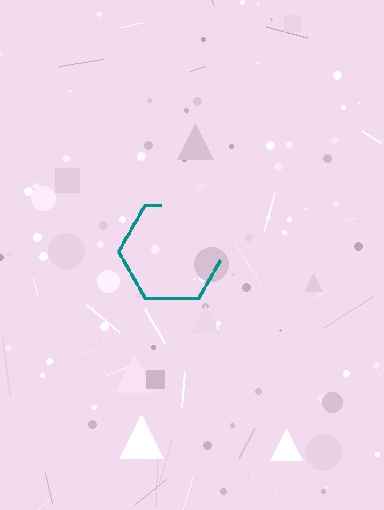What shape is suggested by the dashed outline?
The dashed outline suggests a hexagon.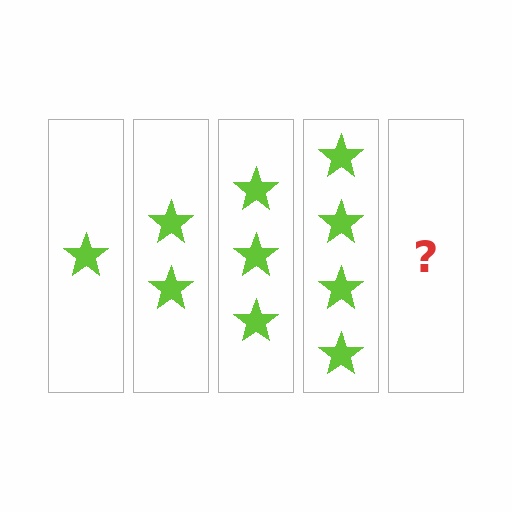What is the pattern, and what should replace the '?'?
The pattern is that each step adds one more star. The '?' should be 5 stars.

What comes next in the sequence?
The next element should be 5 stars.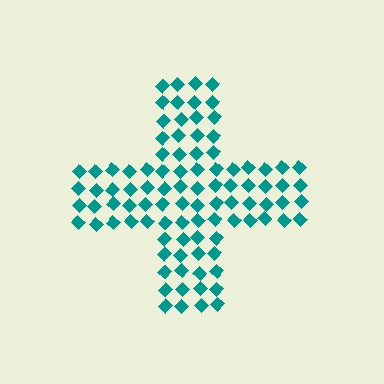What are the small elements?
The small elements are diamonds.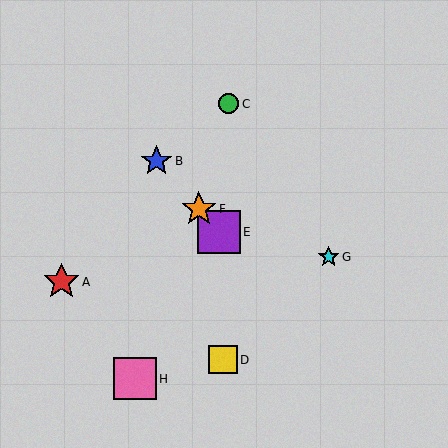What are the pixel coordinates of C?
Object C is at (229, 104).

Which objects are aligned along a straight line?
Objects B, E, F are aligned along a straight line.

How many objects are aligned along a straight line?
3 objects (B, E, F) are aligned along a straight line.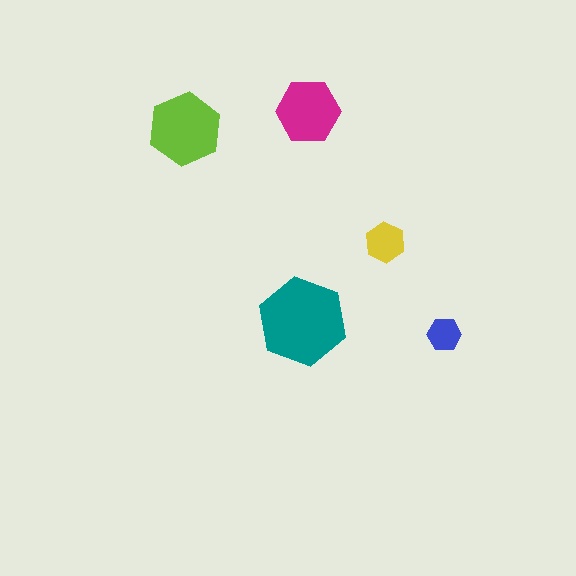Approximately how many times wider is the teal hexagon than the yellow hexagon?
About 2 times wider.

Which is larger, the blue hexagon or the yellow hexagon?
The yellow one.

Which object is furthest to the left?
The lime hexagon is leftmost.